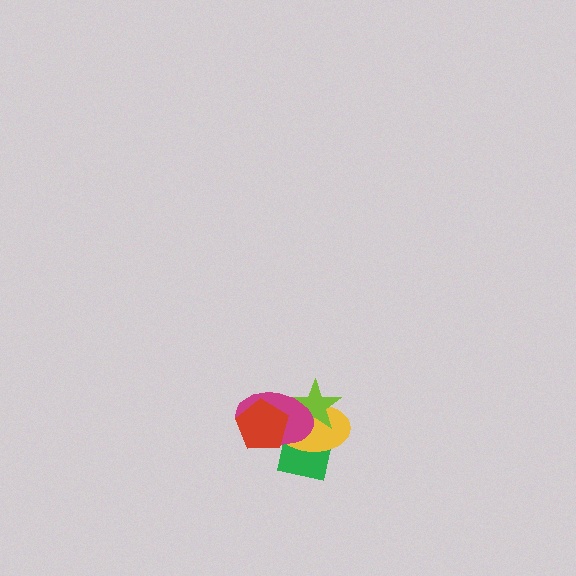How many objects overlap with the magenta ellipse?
4 objects overlap with the magenta ellipse.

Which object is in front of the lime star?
The magenta ellipse is in front of the lime star.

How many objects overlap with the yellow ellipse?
4 objects overlap with the yellow ellipse.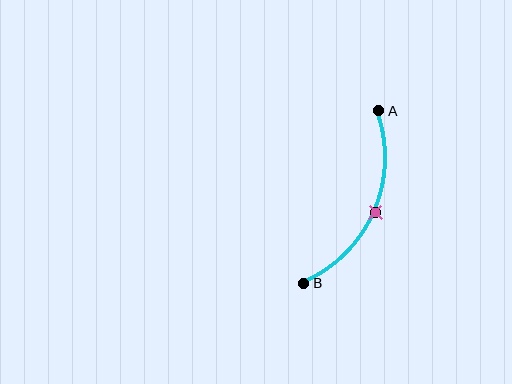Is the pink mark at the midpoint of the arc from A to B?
Yes. The pink mark lies on the arc at equal arc-length from both A and B — it is the arc midpoint.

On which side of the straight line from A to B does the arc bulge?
The arc bulges to the right of the straight line connecting A and B.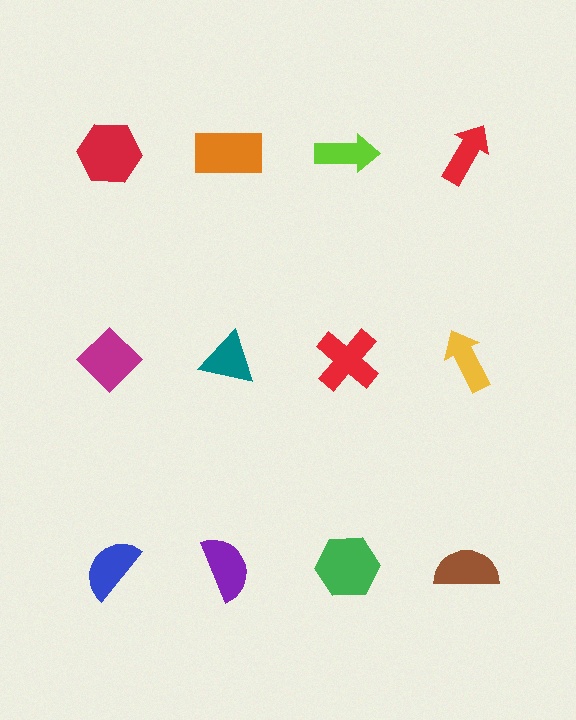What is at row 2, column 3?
A red cross.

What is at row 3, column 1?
A blue semicircle.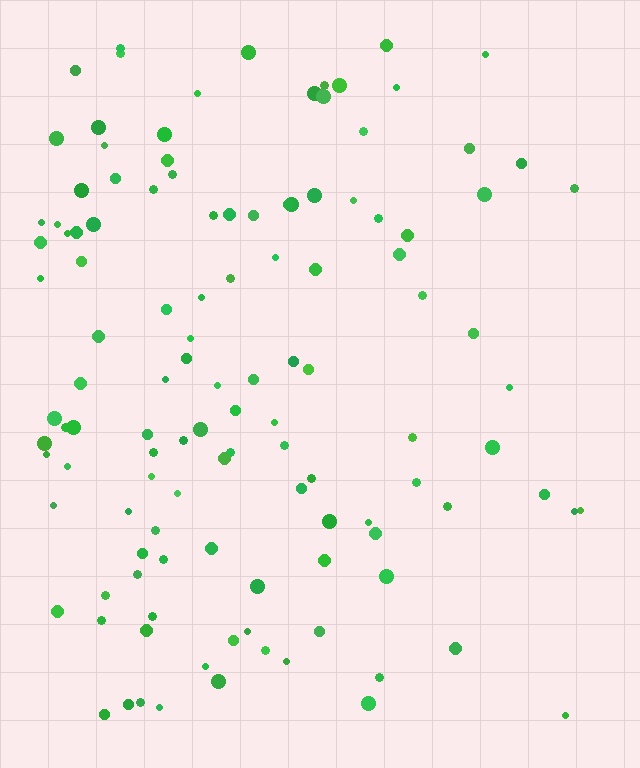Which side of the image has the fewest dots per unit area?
The right.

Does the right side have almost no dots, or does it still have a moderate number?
Still a moderate number, just noticeably fewer than the left.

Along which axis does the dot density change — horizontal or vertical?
Horizontal.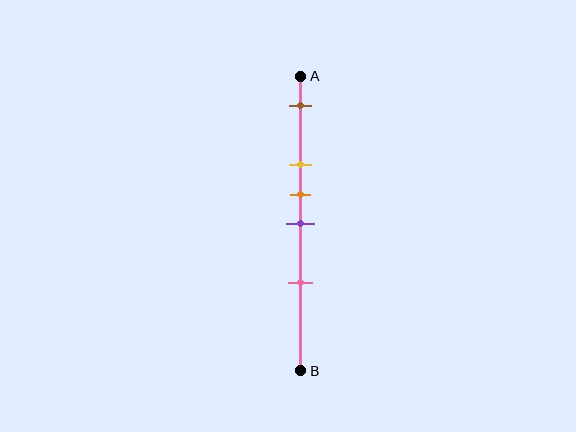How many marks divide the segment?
There are 5 marks dividing the segment.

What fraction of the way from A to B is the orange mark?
The orange mark is approximately 40% (0.4) of the way from A to B.